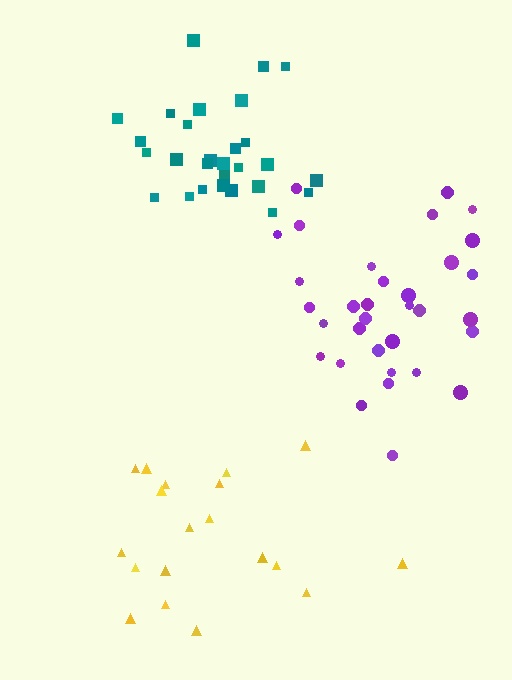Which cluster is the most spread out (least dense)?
Yellow.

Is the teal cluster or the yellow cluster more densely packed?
Teal.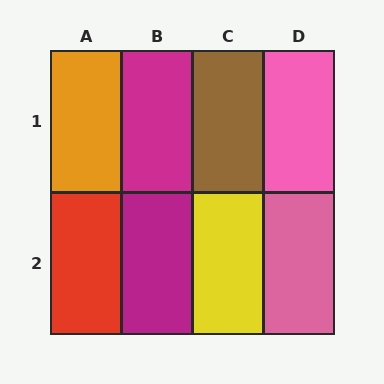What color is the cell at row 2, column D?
Pink.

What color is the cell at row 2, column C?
Yellow.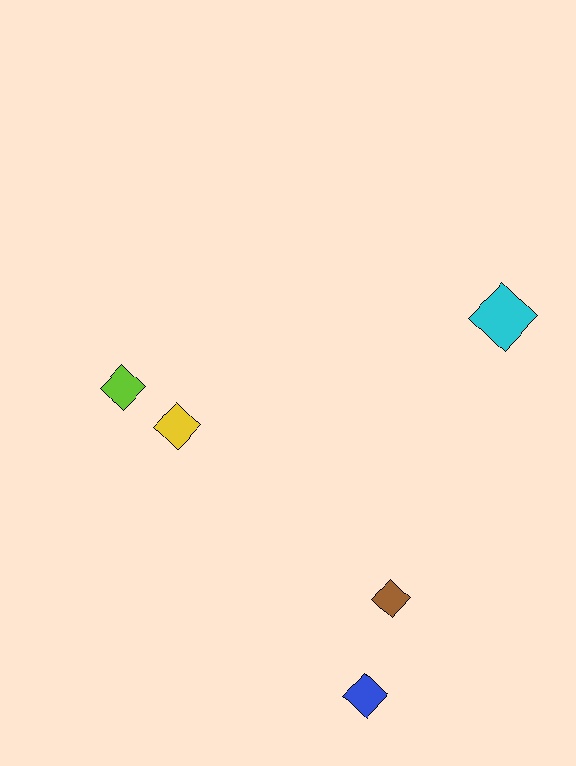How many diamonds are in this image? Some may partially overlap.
There are 5 diamonds.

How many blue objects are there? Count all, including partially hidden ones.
There is 1 blue object.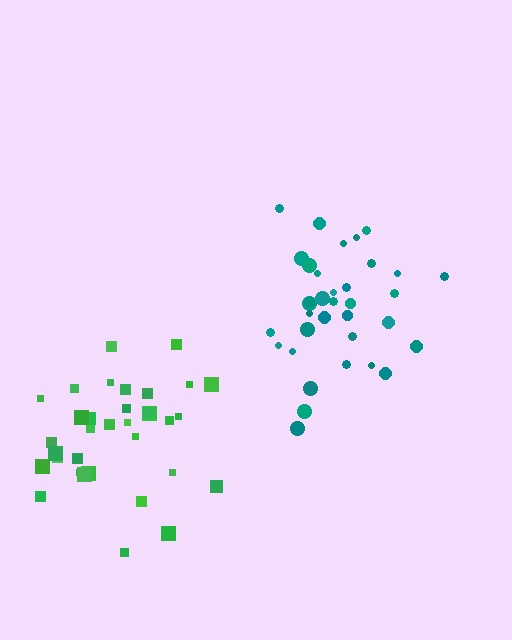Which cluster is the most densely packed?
Green.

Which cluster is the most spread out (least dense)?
Teal.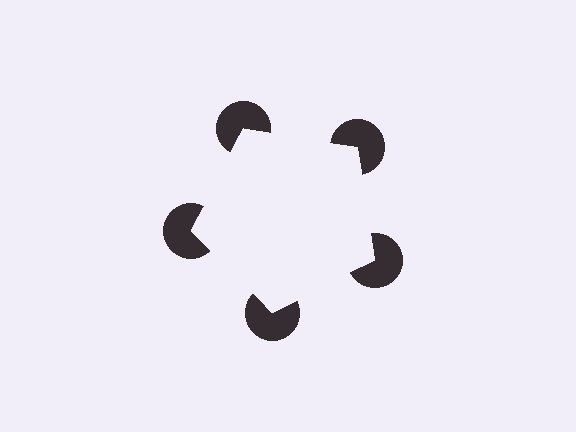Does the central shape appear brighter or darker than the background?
It typically appears slightly brighter than the background, even though no actual brightness change is drawn.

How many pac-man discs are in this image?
There are 5 — one at each vertex of the illusory pentagon.